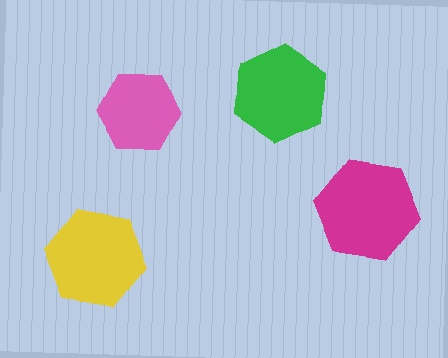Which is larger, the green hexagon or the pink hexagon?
The green one.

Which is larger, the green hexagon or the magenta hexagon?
The magenta one.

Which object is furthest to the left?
The yellow hexagon is leftmost.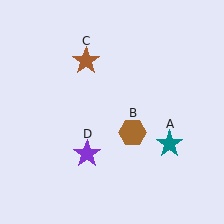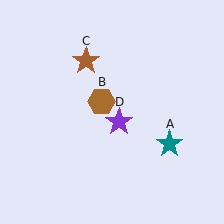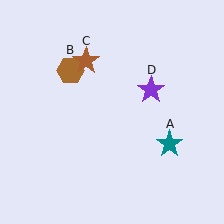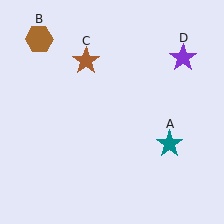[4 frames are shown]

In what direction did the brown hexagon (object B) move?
The brown hexagon (object B) moved up and to the left.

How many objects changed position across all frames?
2 objects changed position: brown hexagon (object B), purple star (object D).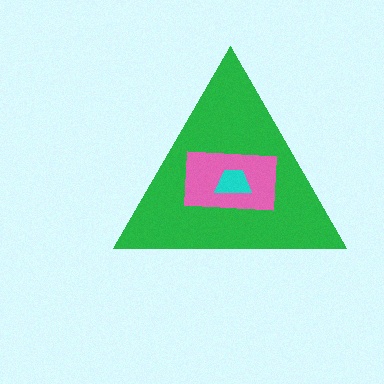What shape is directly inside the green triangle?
The pink rectangle.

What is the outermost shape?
The green triangle.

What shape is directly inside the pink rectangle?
The cyan trapezoid.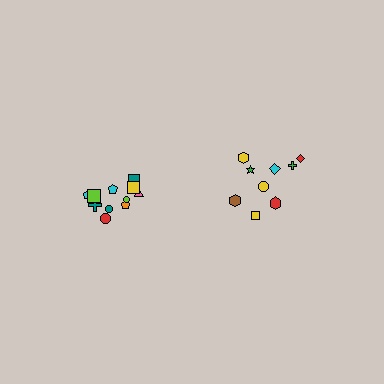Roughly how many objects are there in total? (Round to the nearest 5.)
Roughly 20 objects in total.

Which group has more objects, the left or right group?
The left group.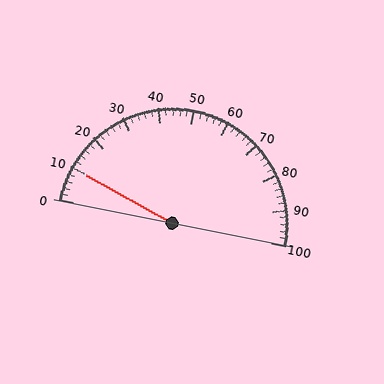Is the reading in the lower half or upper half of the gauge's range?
The reading is in the lower half of the range (0 to 100).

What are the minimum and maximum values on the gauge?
The gauge ranges from 0 to 100.